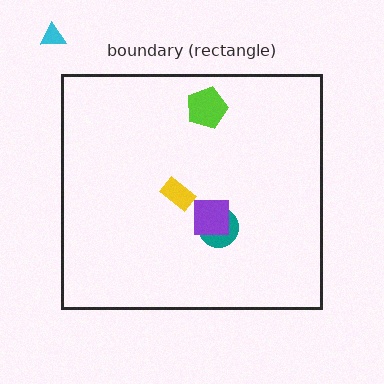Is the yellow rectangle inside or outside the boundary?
Inside.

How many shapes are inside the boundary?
4 inside, 1 outside.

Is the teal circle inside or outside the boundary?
Inside.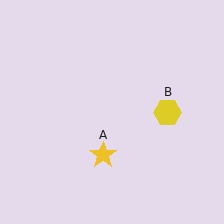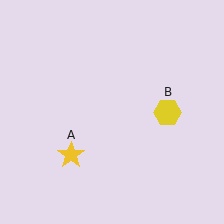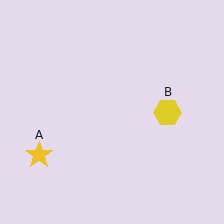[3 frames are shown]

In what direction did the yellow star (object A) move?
The yellow star (object A) moved left.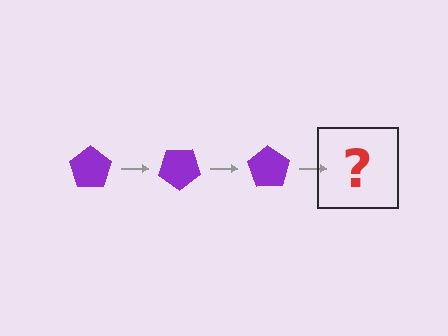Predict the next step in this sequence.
The next step is a purple pentagon rotated 105 degrees.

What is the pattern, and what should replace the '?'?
The pattern is that the pentagon rotates 35 degrees each step. The '?' should be a purple pentagon rotated 105 degrees.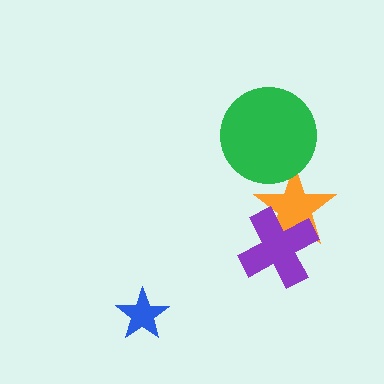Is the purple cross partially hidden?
No, no other shape covers it.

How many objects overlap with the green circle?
1 object overlaps with the green circle.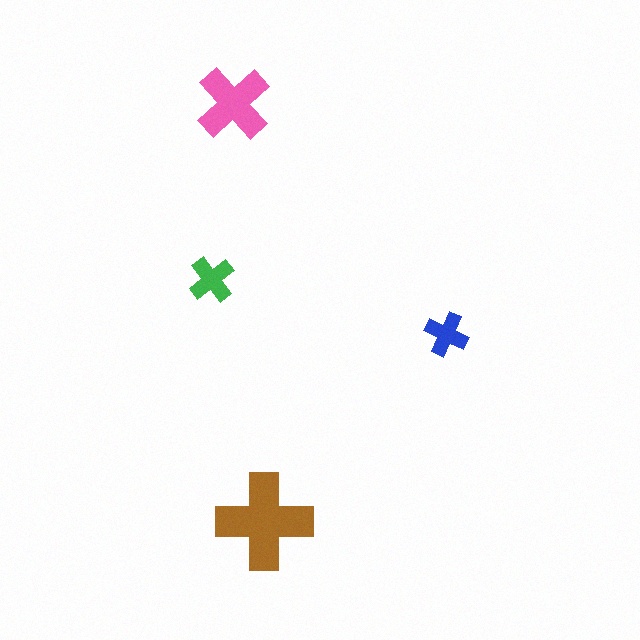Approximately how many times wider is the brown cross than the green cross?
About 2 times wider.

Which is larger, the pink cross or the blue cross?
The pink one.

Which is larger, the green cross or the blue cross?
The green one.